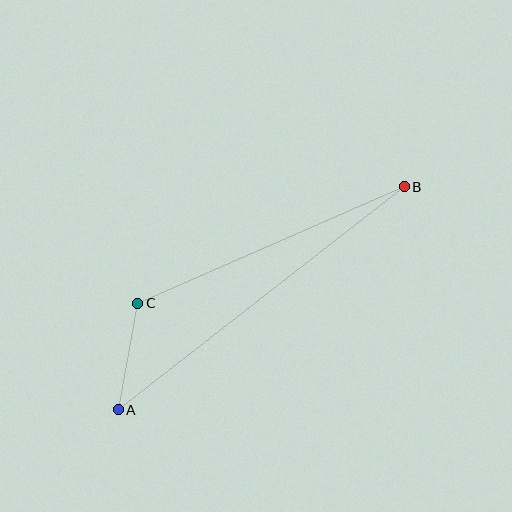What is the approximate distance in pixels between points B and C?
The distance between B and C is approximately 291 pixels.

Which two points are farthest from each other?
Points A and B are farthest from each other.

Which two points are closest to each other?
Points A and C are closest to each other.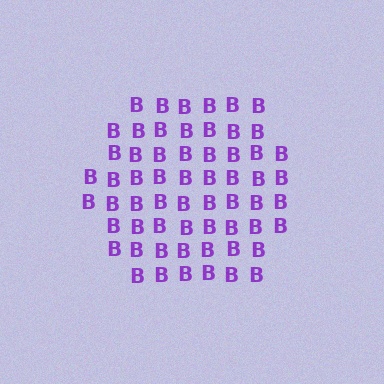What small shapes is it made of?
It is made of small letter B's.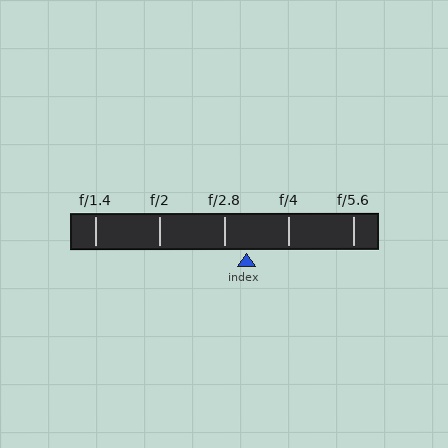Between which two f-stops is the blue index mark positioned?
The index mark is between f/2.8 and f/4.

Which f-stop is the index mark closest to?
The index mark is closest to f/2.8.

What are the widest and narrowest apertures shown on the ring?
The widest aperture shown is f/1.4 and the narrowest is f/5.6.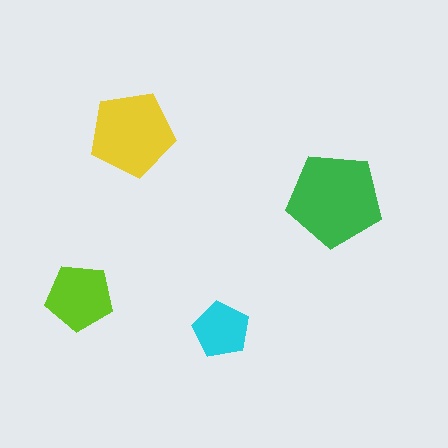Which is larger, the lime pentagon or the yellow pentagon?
The yellow one.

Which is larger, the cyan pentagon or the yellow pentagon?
The yellow one.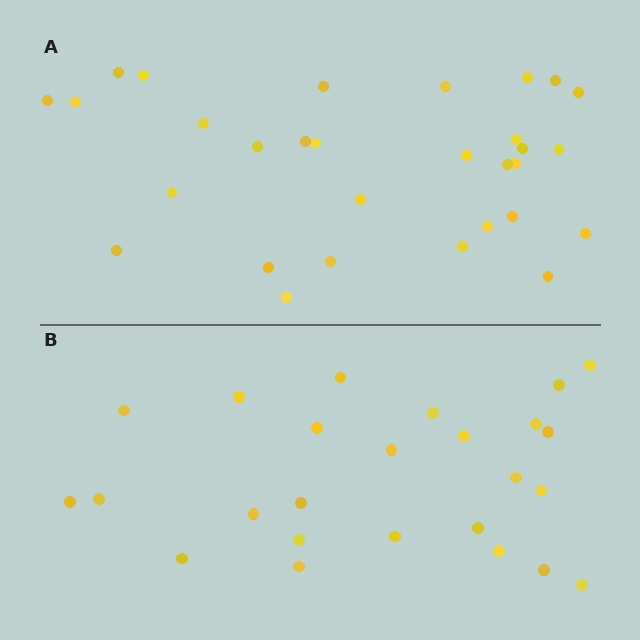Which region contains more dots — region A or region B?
Region A (the top region) has more dots.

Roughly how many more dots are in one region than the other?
Region A has about 5 more dots than region B.